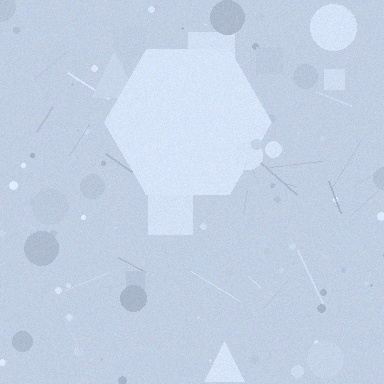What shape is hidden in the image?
A hexagon is hidden in the image.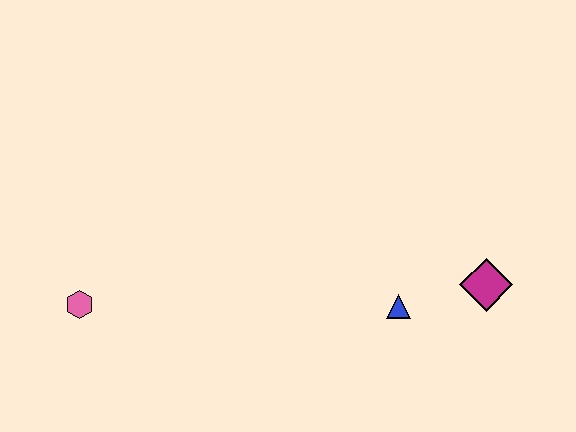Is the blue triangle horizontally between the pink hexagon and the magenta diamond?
Yes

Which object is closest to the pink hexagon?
The blue triangle is closest to the pink hexagon.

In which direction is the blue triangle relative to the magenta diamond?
The blue triangle is to the left of the magenta diamond.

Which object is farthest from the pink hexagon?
The magenta diamond is farthest from the pink hexagon.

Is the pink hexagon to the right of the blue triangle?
No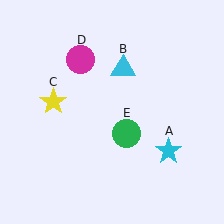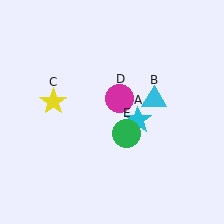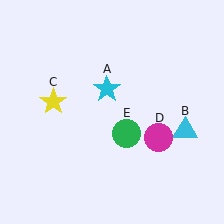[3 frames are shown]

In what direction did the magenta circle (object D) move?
The magenta circle (object D) moved down and to the right.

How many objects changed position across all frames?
3 objects changed position: cyan star (object A), cyan triangle (object B), magenta circle (object D).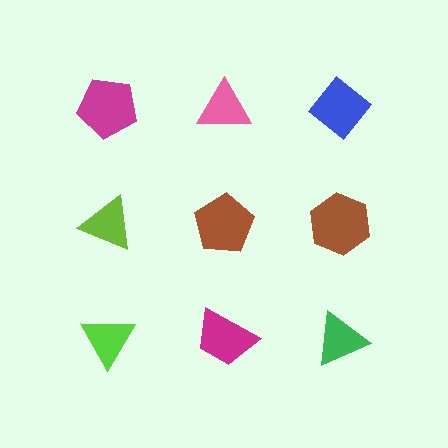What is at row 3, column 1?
A lime triangle.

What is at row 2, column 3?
A brown hexagon.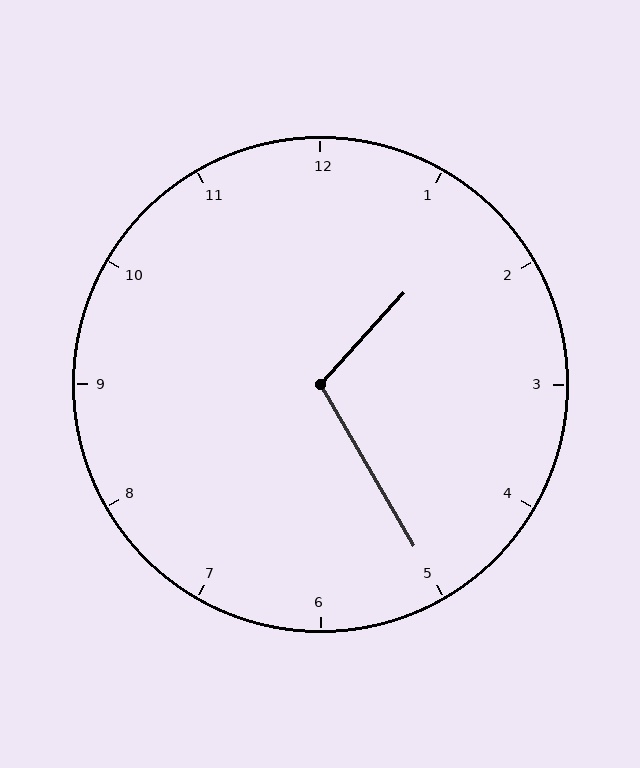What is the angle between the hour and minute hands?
Approximately 108 degrees.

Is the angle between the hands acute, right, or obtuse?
It is obtuse.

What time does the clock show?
1:25.